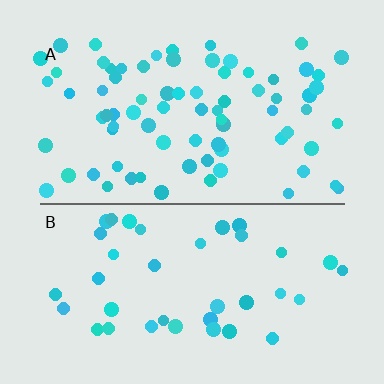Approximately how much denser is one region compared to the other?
Approximately 2.0× — region A over region B.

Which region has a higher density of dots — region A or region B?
A (the top).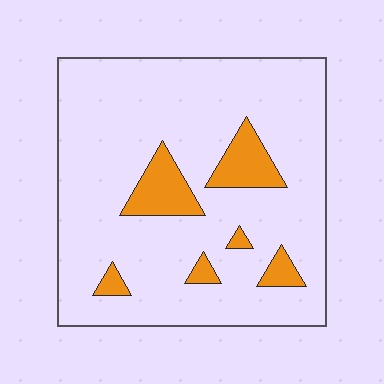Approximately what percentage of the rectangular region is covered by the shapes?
Approximately 15%.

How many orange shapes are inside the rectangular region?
6.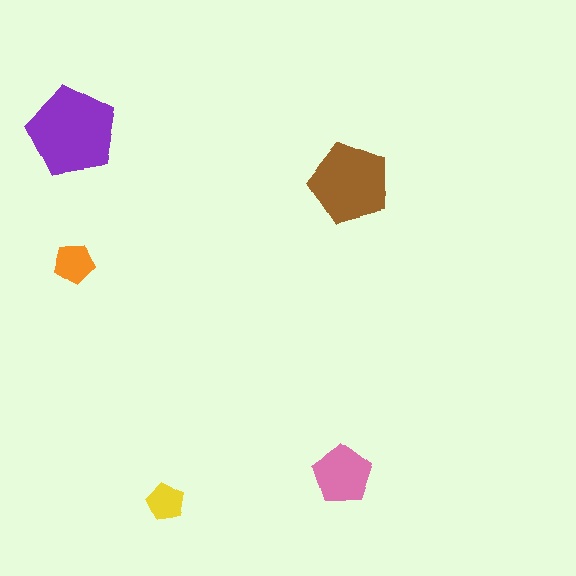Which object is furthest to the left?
The orange pentagon is leftmost.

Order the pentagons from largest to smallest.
the purple one, the brown one, the pink one, the orange one, the yellow one.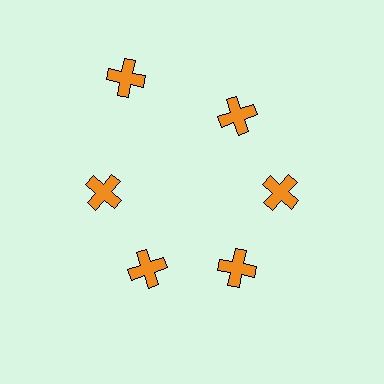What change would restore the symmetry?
The symmetry would be restored by moving it inward, back onto the ring so that all 6 crosses sit at equal angles and equal distance from the center.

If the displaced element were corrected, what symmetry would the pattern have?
It would have 6-fold rotational symmetry — the pattern would map onto itself every 60 degrees.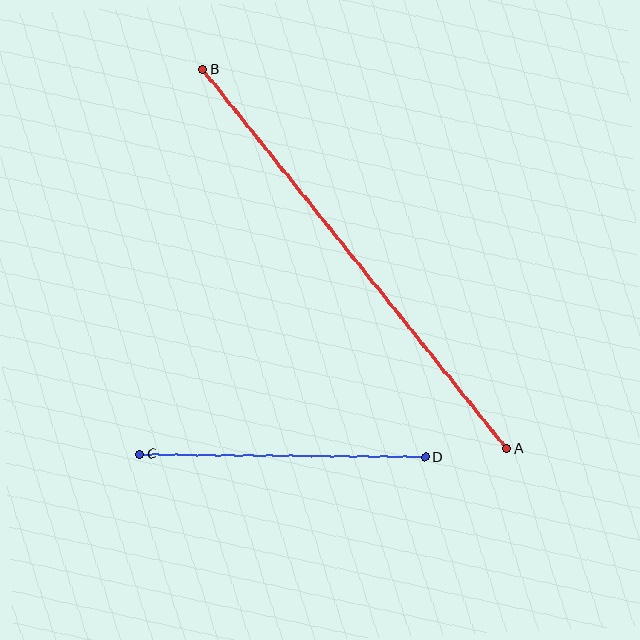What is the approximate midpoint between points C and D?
The midpoint is at approximately (282, 456) pixels.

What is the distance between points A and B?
The distance is approximately 486 pixels.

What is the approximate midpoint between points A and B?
The midpoint is at approximately (354, 259) pixels.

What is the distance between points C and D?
The distance is approximately 286 pixels.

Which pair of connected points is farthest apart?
Points A and B are farthest apart.